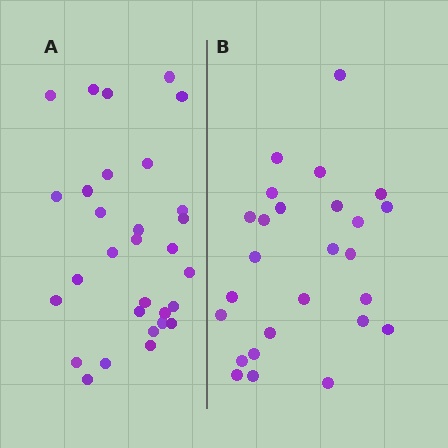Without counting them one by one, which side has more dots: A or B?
Region A (the left region) has more dots.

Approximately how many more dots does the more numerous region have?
Region A has about 4 more dots than region B.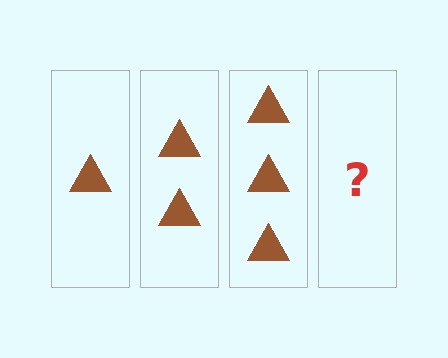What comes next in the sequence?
The next element should be 4 triangles.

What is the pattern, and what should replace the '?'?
The pattern is that each step adds one more triangle. The '?' should be 4 triangles.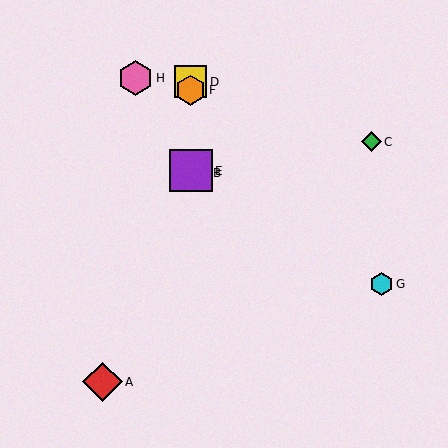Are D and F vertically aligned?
Yes, both are at x≈191.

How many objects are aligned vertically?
4 objects (B, D, E, F) are aligned vertically.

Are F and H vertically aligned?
No, F is at x≈191 and H is at x≈136.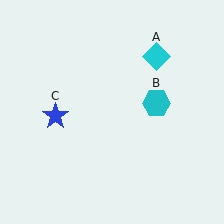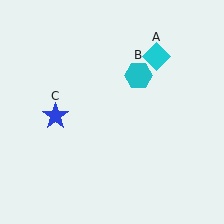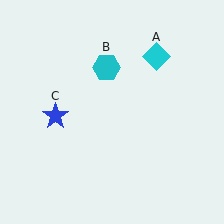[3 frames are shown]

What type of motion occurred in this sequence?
The cyan hexagon (object B) rotated counterclockwise around the center of the scene.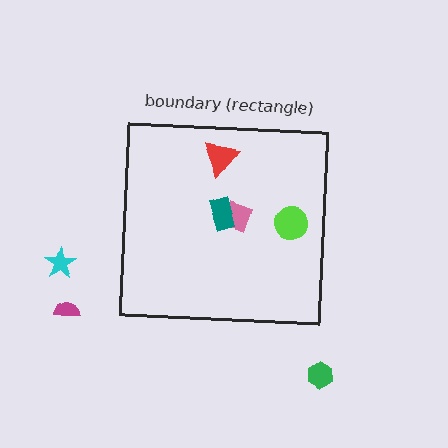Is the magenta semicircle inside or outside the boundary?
Outside.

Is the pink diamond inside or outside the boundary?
Inside.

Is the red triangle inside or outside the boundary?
Inside.